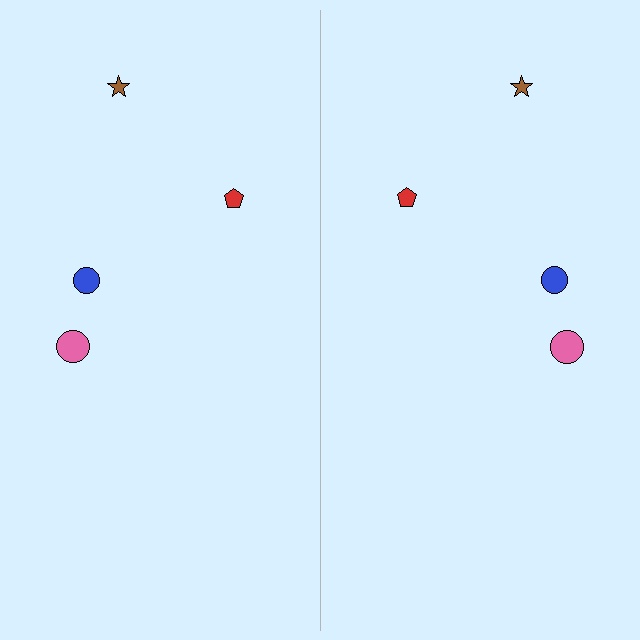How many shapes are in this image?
There are 8 shapes in this image.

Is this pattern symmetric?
Yes, this pattern has bilateral (reflection) symmetry.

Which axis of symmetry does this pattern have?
The pattern has a vertical axis of symmetry running through the center of the image.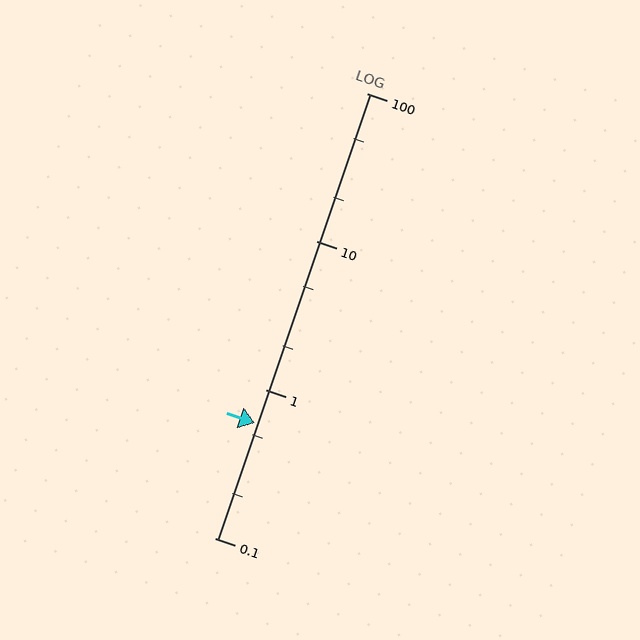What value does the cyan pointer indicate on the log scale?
The pointer indicates approximately 0.6.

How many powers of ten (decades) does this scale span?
The scale spans 3 decades, from 0.1 to 100.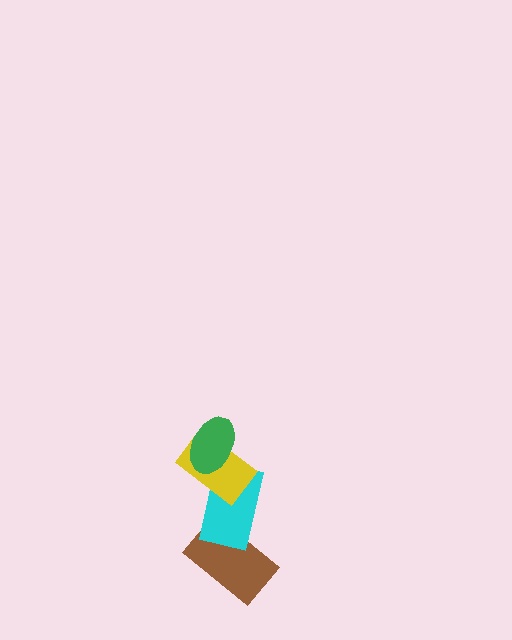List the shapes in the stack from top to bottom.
From top to bottom: the green ellipse, the yellow rectangle, the cyan rectangle, the brown rectangle.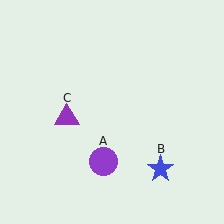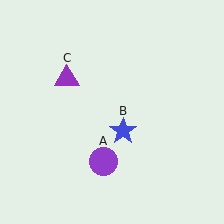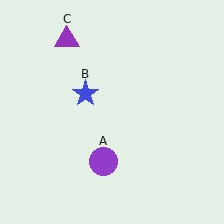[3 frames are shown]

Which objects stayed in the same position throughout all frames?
Purple circle (object A) remained stationary.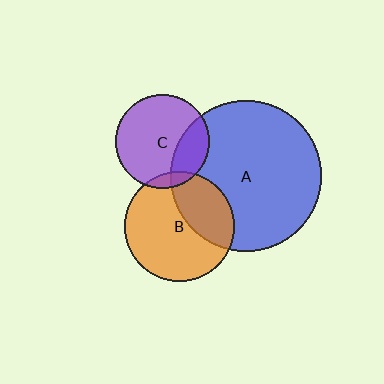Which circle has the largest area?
Circle A (blue).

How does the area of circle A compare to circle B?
Approximately 1.9 times.